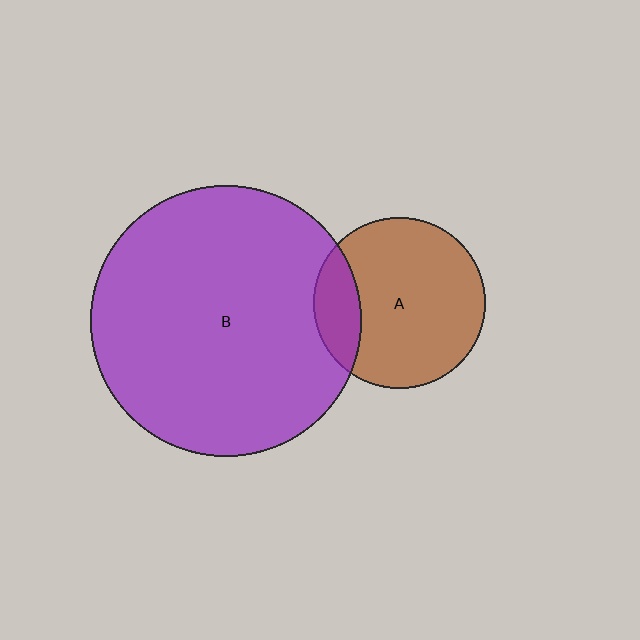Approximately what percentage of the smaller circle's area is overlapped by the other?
Approximately 20%.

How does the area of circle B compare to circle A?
Approximately 2.5 times.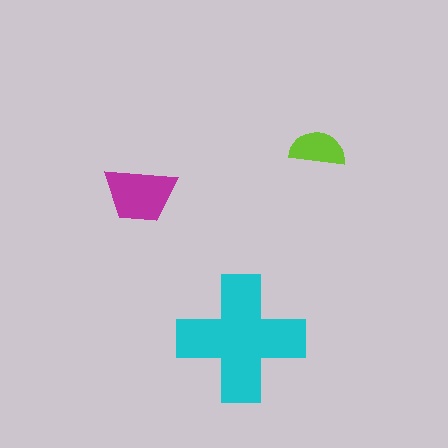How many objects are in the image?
There are 3 objects in the image.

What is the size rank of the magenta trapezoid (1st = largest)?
2nd.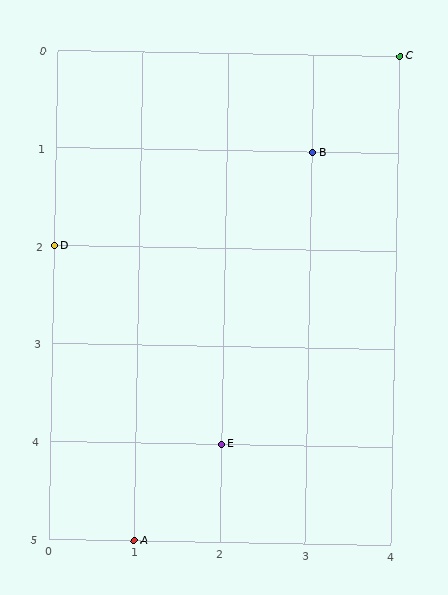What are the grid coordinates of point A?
Point A is at grid coordinates (1, 5).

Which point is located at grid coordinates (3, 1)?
Point B is at (3, 1).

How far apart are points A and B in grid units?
Points A and B are 2 columns and 4 rows apart (about 4.5 grid units diagonally).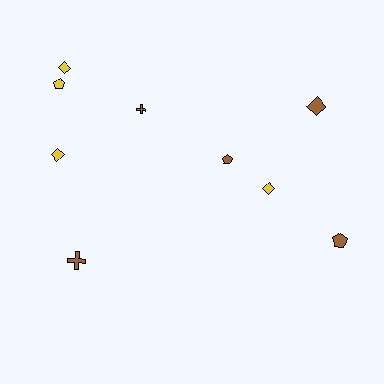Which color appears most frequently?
Brown, with 5 objects.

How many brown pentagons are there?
There are 2 brown pentagons.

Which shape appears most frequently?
Diamond, with 4 objects.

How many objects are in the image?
There are 9 objects.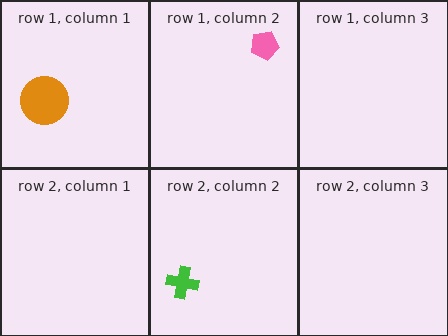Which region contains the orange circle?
The row 1, column 1 region.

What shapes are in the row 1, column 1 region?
The orange circle.